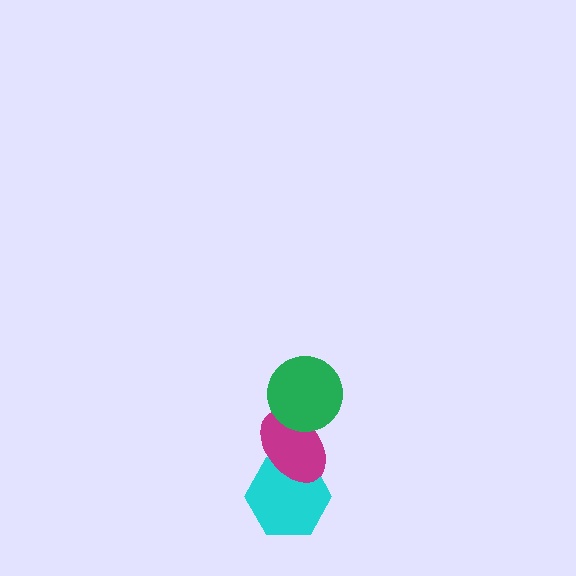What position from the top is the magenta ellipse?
The magenta ellipse is 2nd from the top.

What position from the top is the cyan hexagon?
The cyan hexagon is 3rd from the top.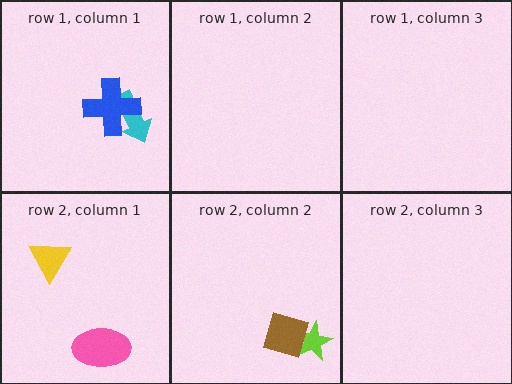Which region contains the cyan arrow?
The row 1, column 1 region.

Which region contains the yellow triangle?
The row 2, column 1 region.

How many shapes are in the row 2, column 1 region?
2.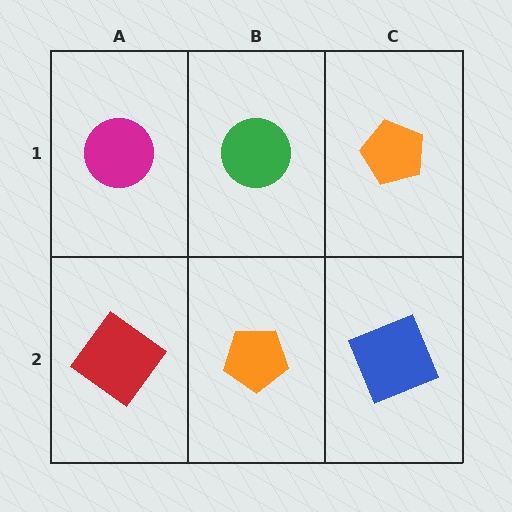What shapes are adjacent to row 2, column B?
A green circle (row 1, column B), a red diamond (row 2, column A), a blue square (row 2, column C).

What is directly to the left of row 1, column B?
A magenta circle.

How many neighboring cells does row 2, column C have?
2.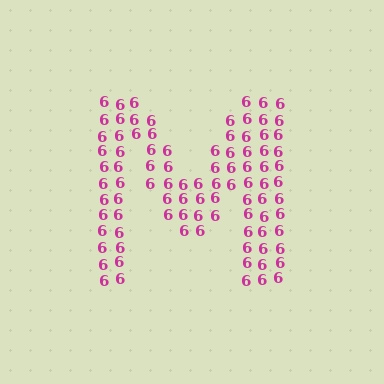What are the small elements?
The small elements are digit 6's.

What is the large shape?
The large shape is the letter M.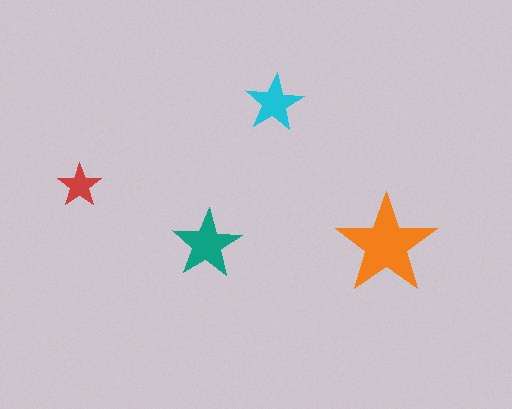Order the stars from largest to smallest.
the orange one, the teal one, the cyan one, the red one.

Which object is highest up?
The cyan star is topmost.